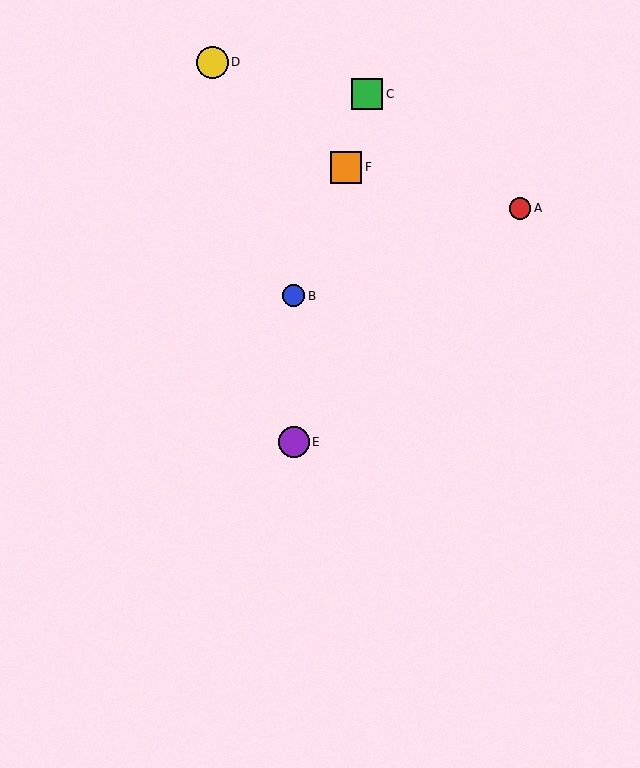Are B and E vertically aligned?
Yes, both are at x≈294.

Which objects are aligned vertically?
Objects B, E are aligned vertically.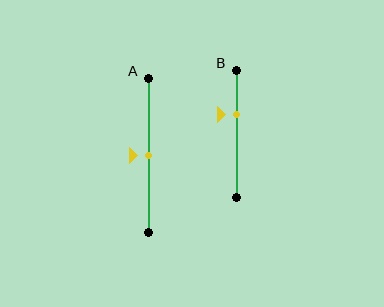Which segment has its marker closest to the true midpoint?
Segment A has its marker closest to the true midpoint.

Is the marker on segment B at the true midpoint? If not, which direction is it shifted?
No, the marker on segment B is shifted upward by about 15% of the segment length.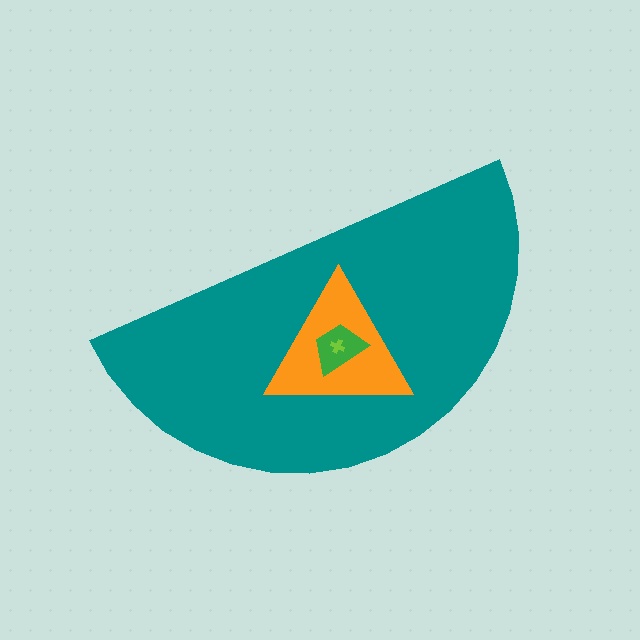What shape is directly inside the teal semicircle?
The orange triangle.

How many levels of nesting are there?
4.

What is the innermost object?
The lime cross.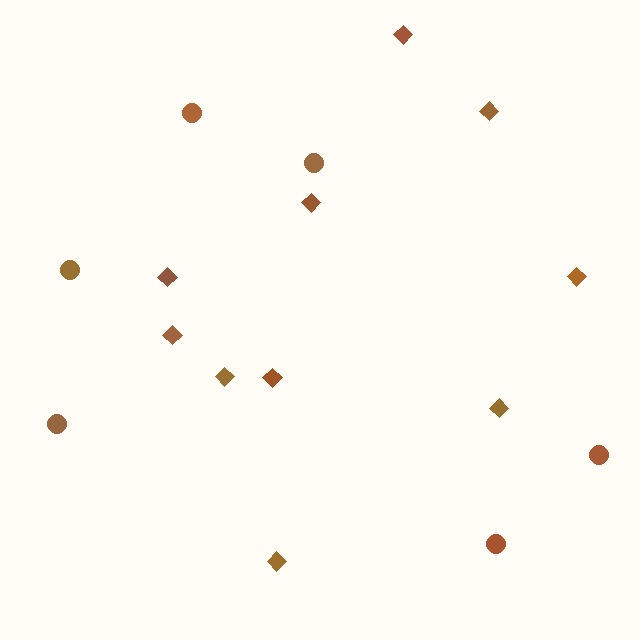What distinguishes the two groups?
There are 2 groups: one group of diamonds (10) and one group of circles (6).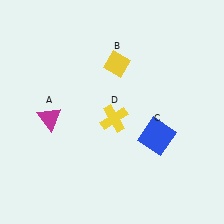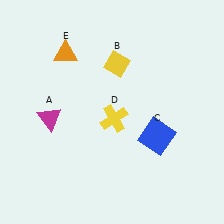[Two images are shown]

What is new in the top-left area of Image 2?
An orange triangle (E) was added in the top-left area of Image 2.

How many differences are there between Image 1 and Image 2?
There is 1 difference between the two images.